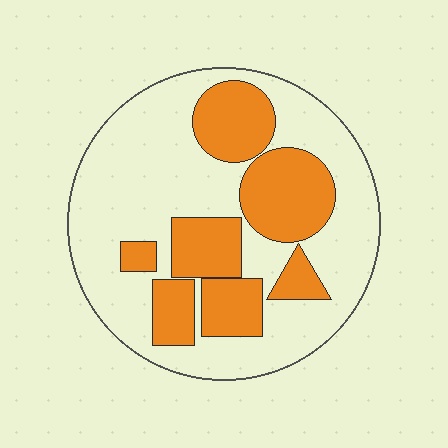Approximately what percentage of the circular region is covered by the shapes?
Approximately 35%.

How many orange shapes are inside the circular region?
7.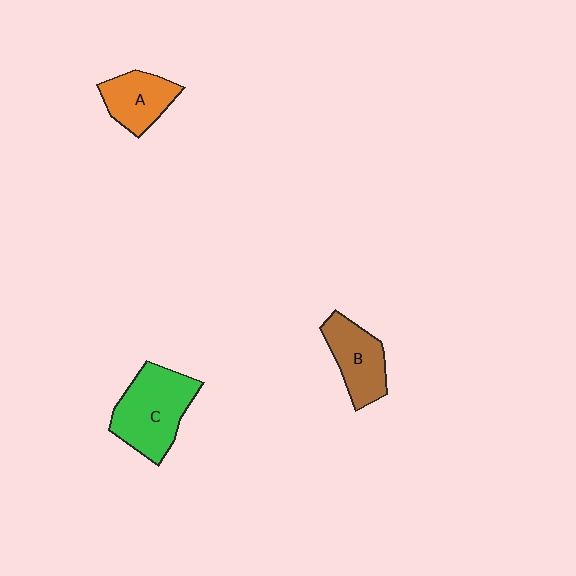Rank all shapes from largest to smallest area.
From largest to smallest: C (green), B (brown), A (orange).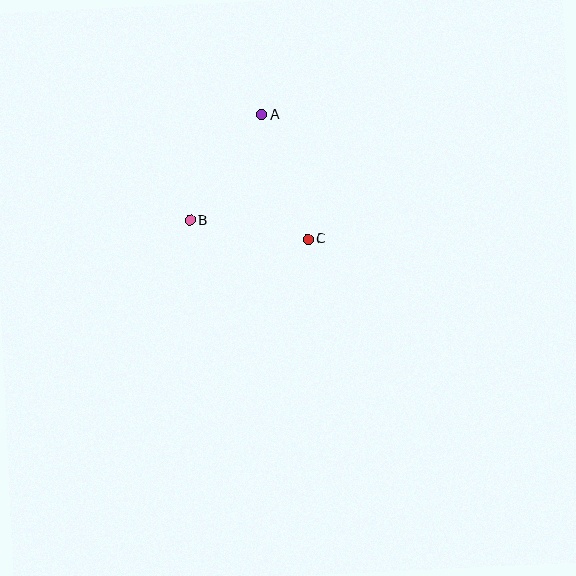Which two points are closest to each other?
Points B and C are closest to each other.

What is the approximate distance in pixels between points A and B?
The distance between A and B is approximately 127 pixels.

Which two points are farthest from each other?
Points A and C are farthest from each other.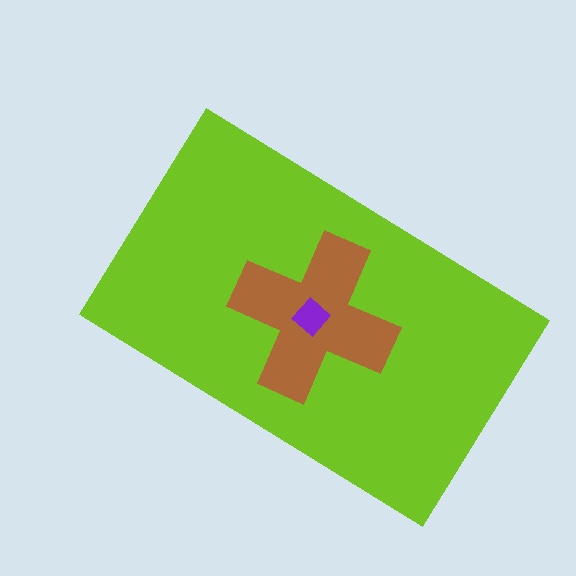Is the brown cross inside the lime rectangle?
Yes.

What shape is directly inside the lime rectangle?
The brown cross.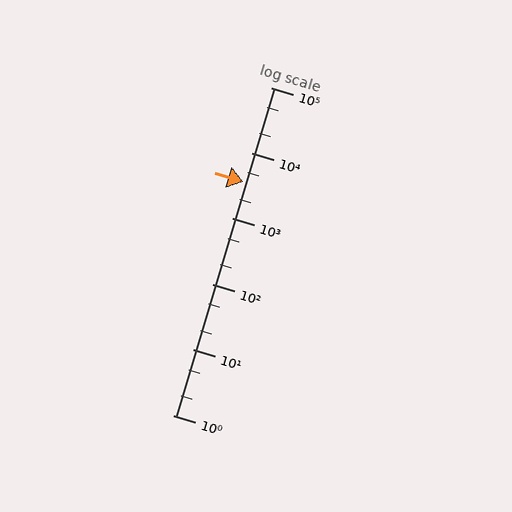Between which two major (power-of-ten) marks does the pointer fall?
The pointer is between 1000 and 10000.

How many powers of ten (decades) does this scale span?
The scale spans 5 decades, from 1 to 100000.